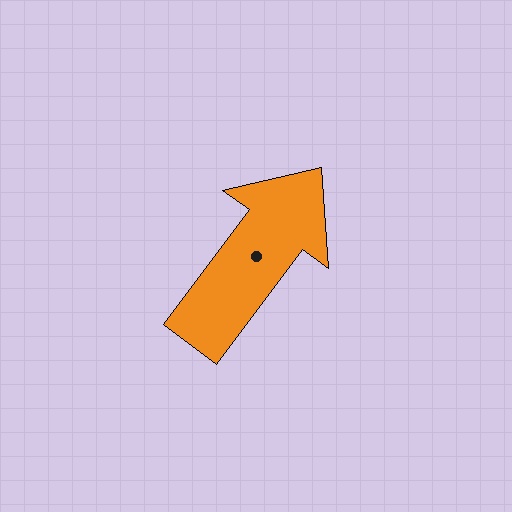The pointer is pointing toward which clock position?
Roughly 1 o'clock.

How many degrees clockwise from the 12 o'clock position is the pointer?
Approximately 37 degrees.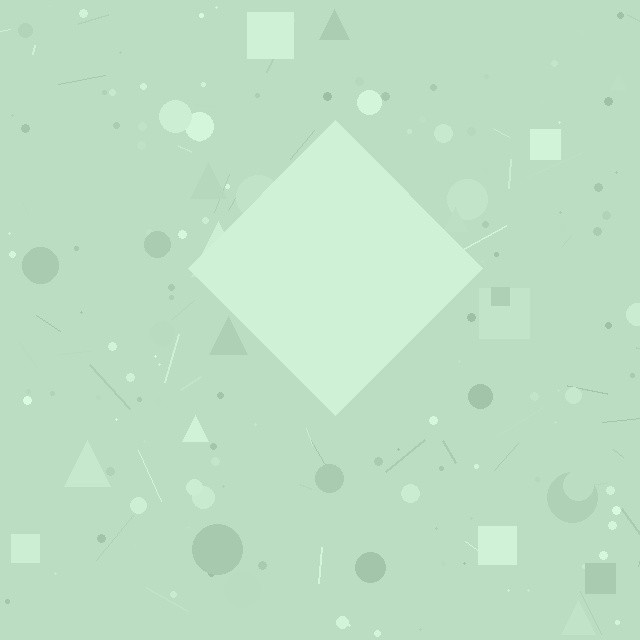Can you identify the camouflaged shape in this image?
The camouflaged shape is a diamond.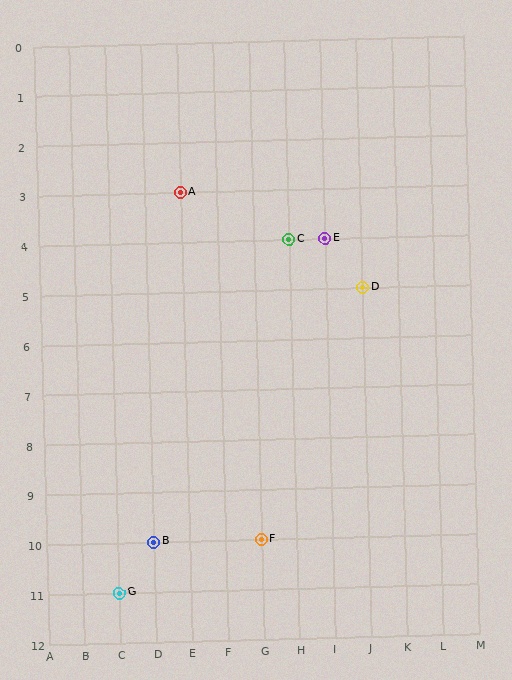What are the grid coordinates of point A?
Point A is at grid coordinates (E, 3).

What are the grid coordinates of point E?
Point E is at grid coordinates (I, 4).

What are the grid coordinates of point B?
Point B is at grid coordinates (D, 10).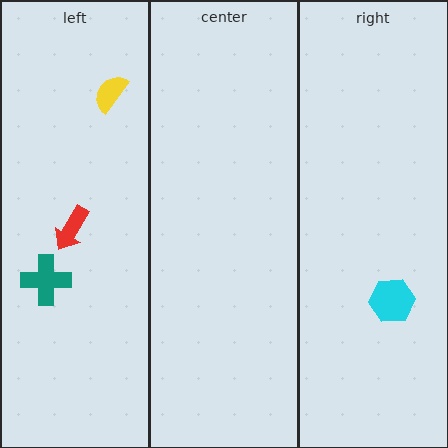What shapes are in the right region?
The cyan hexagon.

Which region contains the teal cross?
The left region.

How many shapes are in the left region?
3.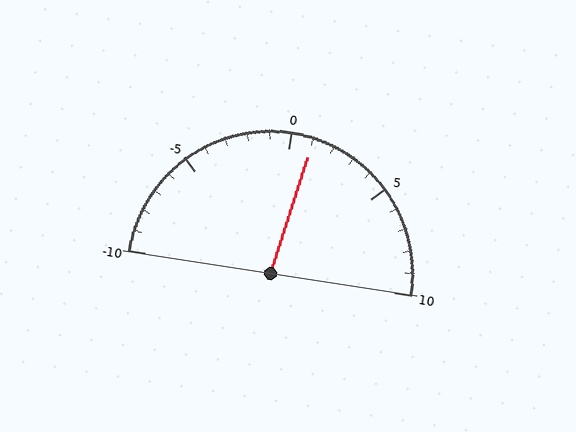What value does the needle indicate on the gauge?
The needle indicates approximately 1.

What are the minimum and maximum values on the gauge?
The gauge ranges from -10 to 10.